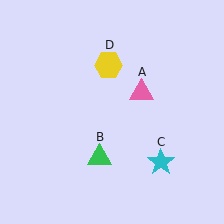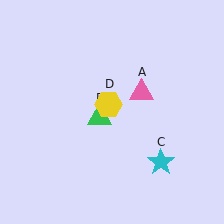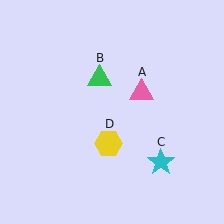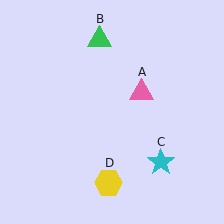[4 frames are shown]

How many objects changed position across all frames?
2 objects changed position: green triangle (object B), yellow hexagon (object D).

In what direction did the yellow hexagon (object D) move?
The yellow hexagon (object D) moved down.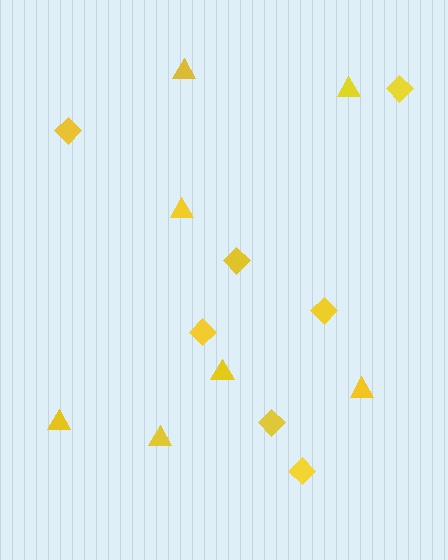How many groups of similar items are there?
There are 2 groups: one group of diamonds (7) and one group of triangles (7).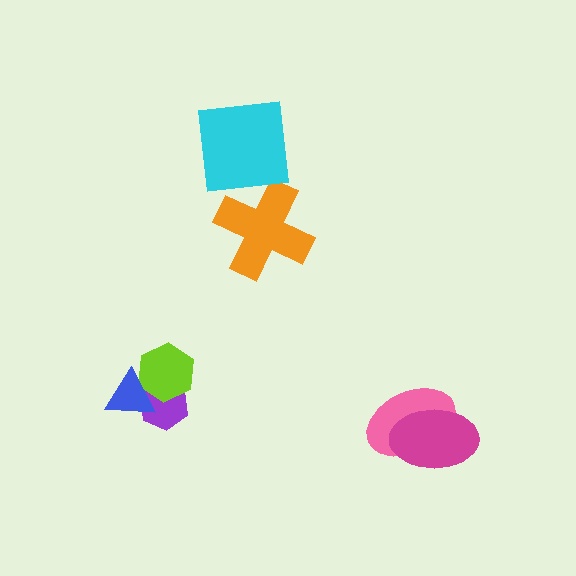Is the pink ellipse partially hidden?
Yes, it is partially covered by another shape.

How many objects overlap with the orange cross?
0 objects overlap with the orange cross.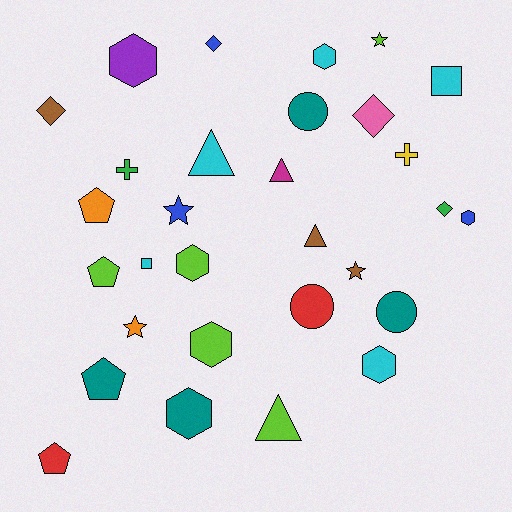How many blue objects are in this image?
There are 3 blue objects.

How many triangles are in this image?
There are 4 triangles.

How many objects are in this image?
There are 30 objects.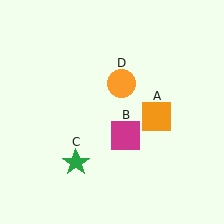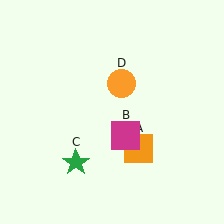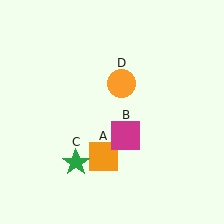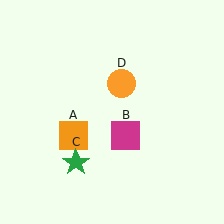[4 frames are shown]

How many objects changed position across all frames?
1 object changed position: orange square (object A).